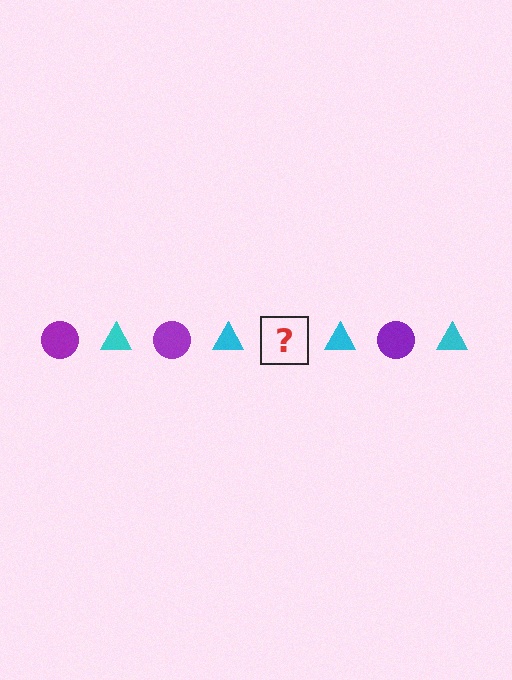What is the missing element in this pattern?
The missing element is a purple circle.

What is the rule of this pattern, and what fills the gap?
The rule is that the pattern alternates between purple circle and cyan triangle. The gap should be filled with a purple circle.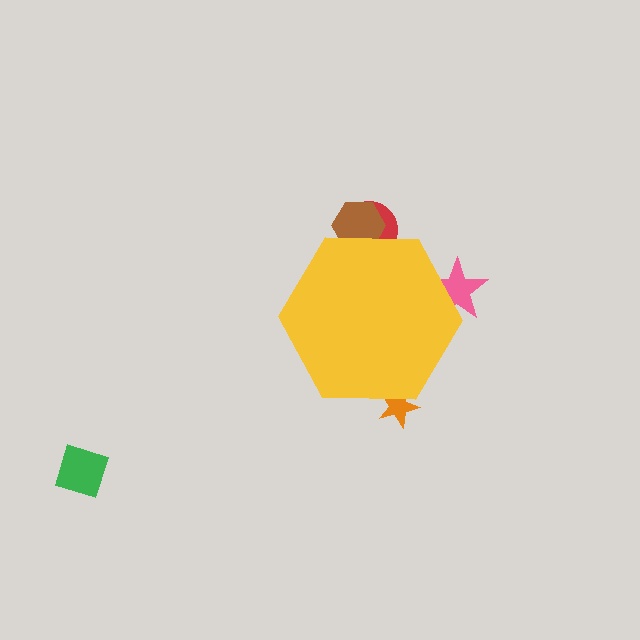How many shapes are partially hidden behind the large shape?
4 shapes are partially hidden.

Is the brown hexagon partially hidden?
Yes, the brown hexagon is partially hidden behind the yellow hexagon.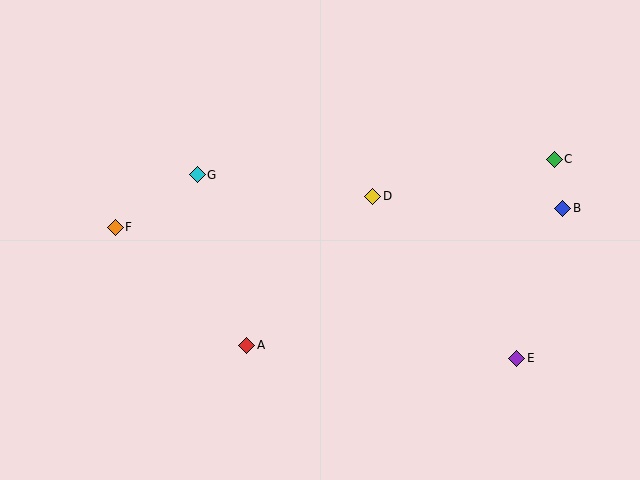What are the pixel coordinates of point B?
Point B is at (563, 208).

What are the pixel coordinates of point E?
Point E is at (517, 358).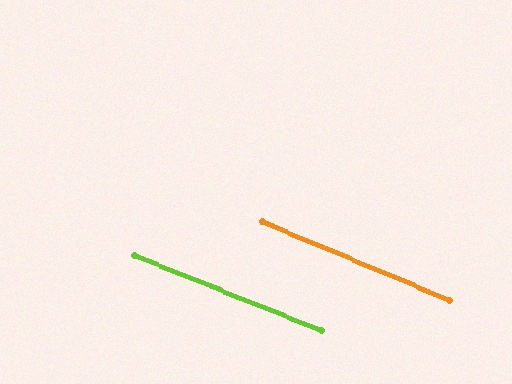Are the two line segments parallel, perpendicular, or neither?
Parallel — their directions differ by only 0.8°.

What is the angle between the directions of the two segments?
Approximately 1 degree.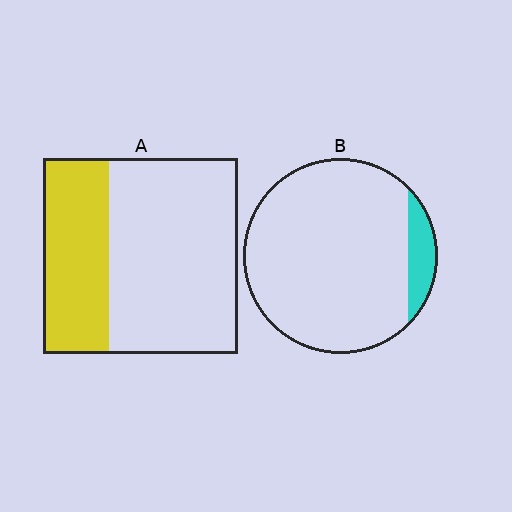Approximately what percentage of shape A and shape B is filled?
A is approximately 35% and B is approximately 10%.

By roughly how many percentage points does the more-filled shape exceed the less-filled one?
By roughly 25 percentage points (A over B).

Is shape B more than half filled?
No.